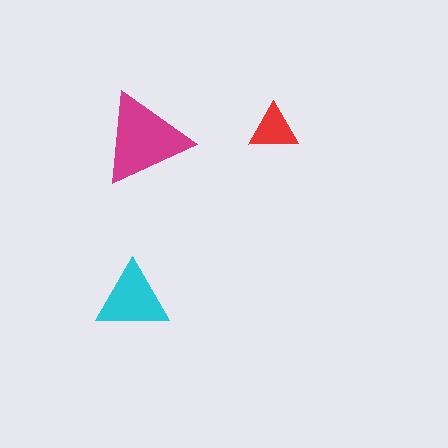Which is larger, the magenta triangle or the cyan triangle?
The magenta one.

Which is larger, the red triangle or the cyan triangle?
The cyan one.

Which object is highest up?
The red triangle is topmost.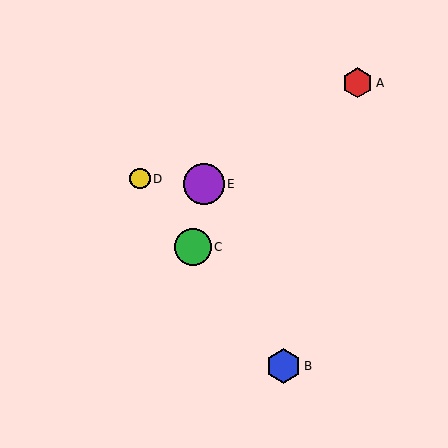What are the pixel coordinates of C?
Object C is at (193, 247).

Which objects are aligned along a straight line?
Objects B, C, D are aligned along a straight line.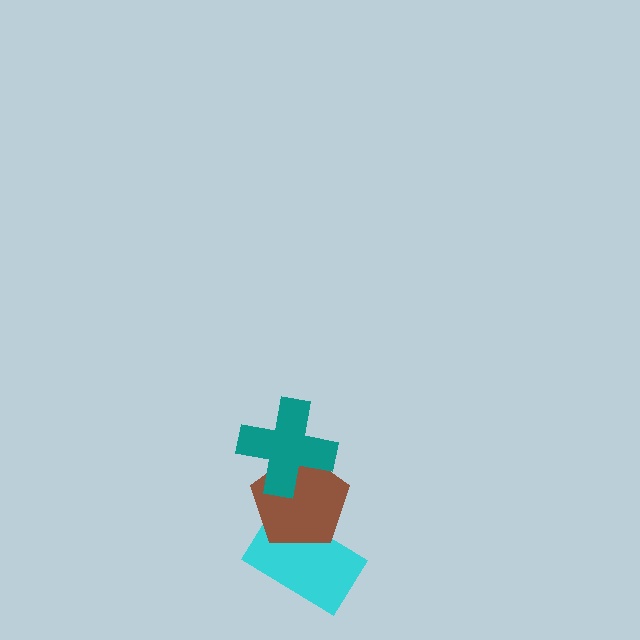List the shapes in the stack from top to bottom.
From top to bottom: the teal cross, the brown pentagon, the cyan rectangle.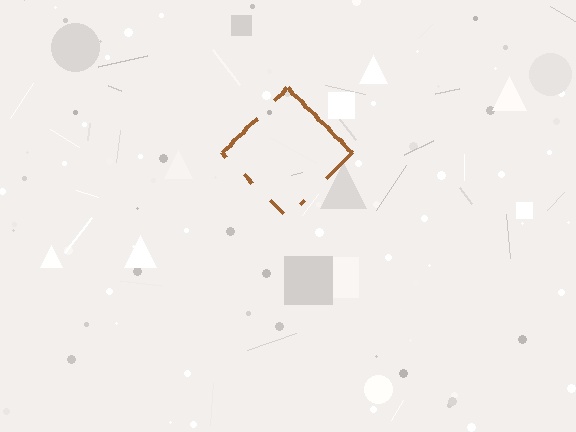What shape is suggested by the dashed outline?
The dashed outline suggests a diamond.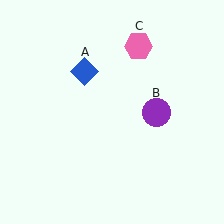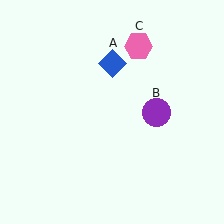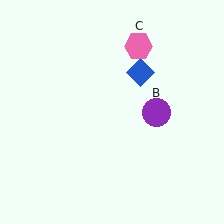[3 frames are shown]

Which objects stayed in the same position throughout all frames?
Purple circle (object B) and pink hexagon (object C) remained stationary.